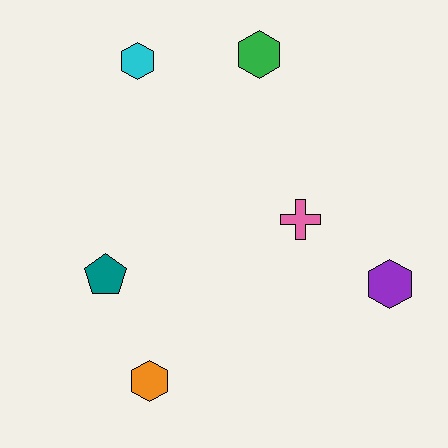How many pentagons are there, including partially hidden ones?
There is 1 pentagon.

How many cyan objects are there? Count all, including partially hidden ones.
There is 1 cyan object.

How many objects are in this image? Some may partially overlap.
There are 6 objects.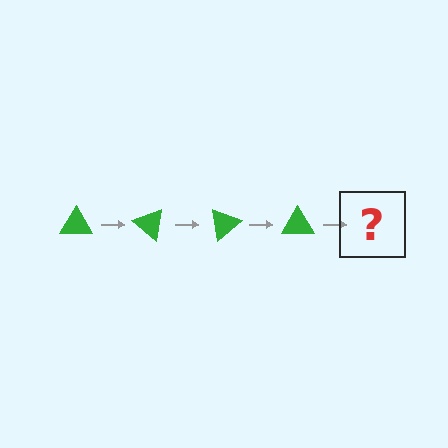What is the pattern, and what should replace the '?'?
The pattern is that the triangle rotates 40 degrees each step. The '?' should be a green triangle rotated 160 degrees.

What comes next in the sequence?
The next element should be a green triangle rotated 160 degrees.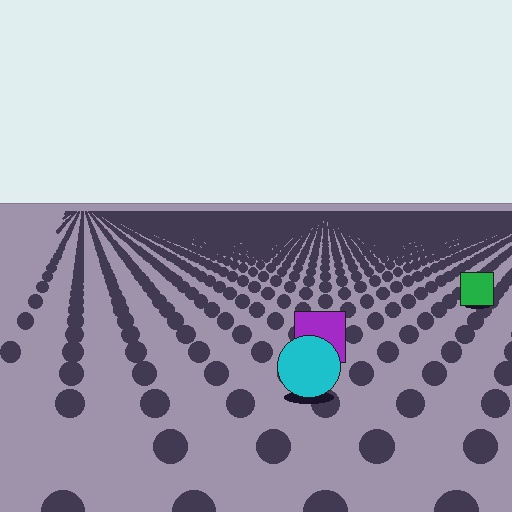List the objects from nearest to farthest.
From nearest to farthest: the cyan circle, the purple square, the green square.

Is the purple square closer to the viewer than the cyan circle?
No. The cyan circle is closer — you can tell from the texture gradient: the ground texture is coarser near it.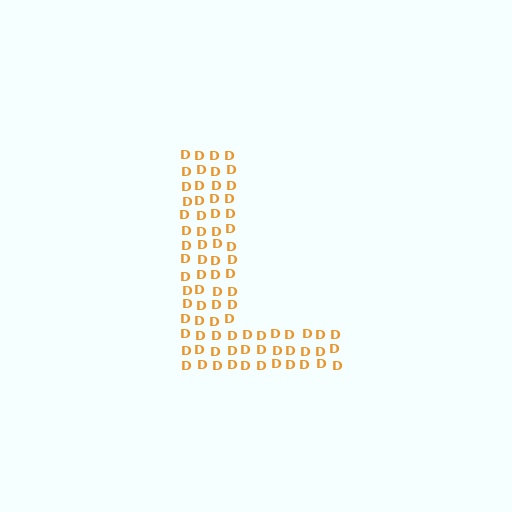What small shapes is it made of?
It is made of small letter D's.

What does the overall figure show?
The overall figure shows the letter L.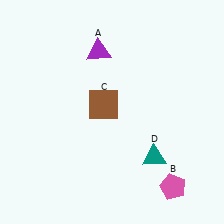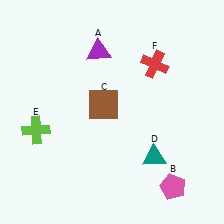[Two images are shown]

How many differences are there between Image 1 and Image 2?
There are 2 differences between the two images.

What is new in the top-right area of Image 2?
A red cross (F) was added in the top-right area of Image 2.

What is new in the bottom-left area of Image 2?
A lime cross (E) was added in the bottom-left area of Image 2.